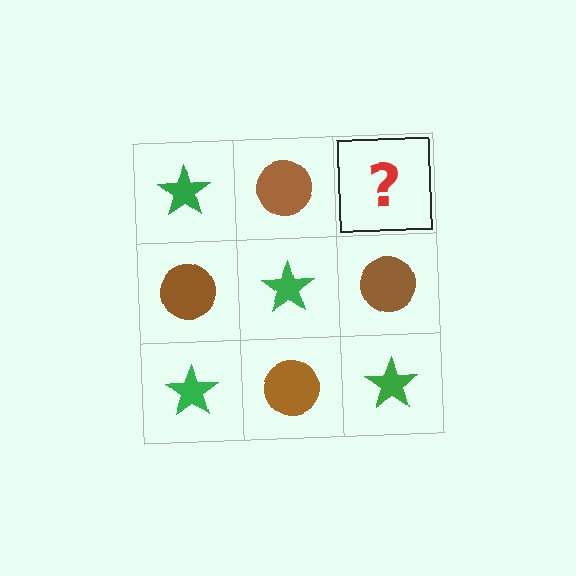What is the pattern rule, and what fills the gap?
The rule is that it alternates green star and brown circle in a checkerboard pattern. The gap should be filled with a green star.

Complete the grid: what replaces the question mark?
The question mark should be replaced with a green star.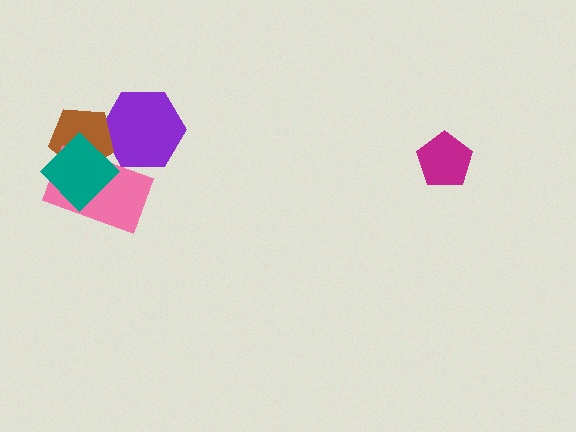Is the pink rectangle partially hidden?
Yes, it is partially covered by another shape.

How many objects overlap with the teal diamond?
2 objects overlap with the teal diamond.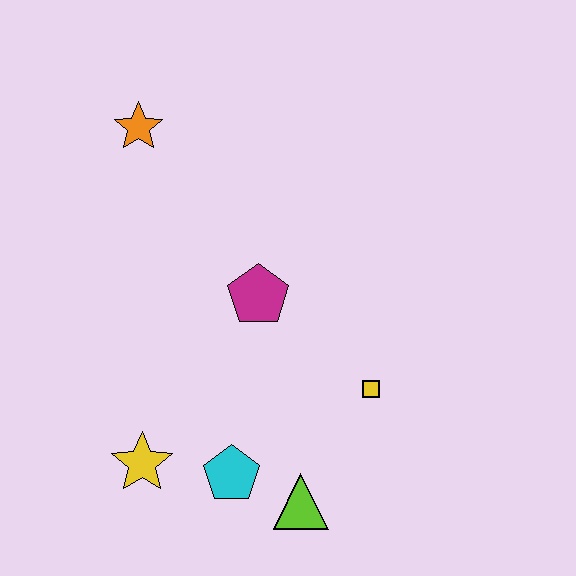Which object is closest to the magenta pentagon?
The yellow square is closest to the magenta pentagon.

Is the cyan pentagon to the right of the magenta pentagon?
No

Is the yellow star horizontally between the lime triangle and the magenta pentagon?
No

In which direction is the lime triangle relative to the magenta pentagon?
The lime triangle is below the magenta pentagon.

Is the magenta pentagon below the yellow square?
No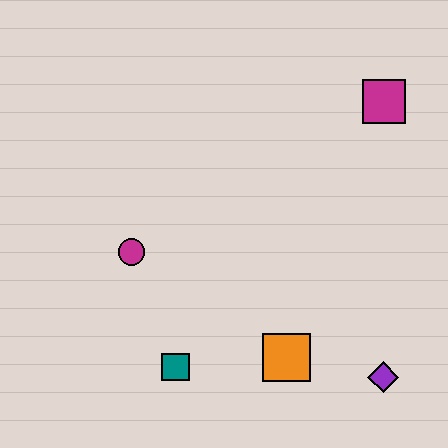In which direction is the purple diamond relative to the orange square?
The purple diamond is to the right of the orange square.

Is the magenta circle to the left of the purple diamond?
Yes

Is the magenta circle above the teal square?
Yes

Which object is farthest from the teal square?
The magenta square is farthest from the teal square.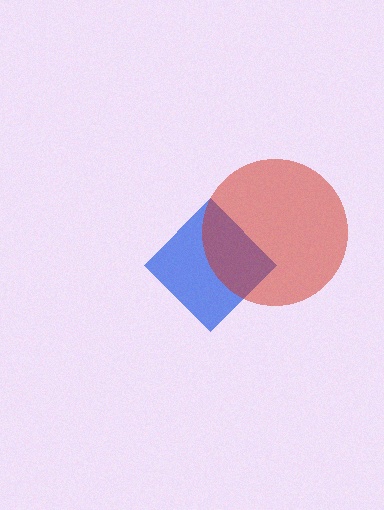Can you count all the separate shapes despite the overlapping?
Yes, there are 2 separate shapes.